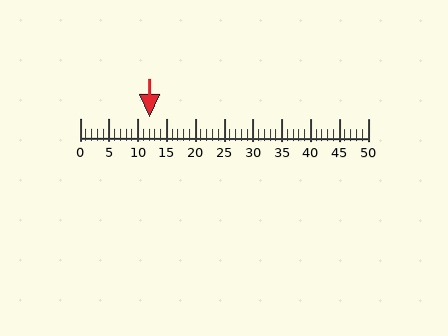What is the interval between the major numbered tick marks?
The major tick marks are spaced 5 units apart.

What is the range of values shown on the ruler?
The ruler shows values from 0 to 50.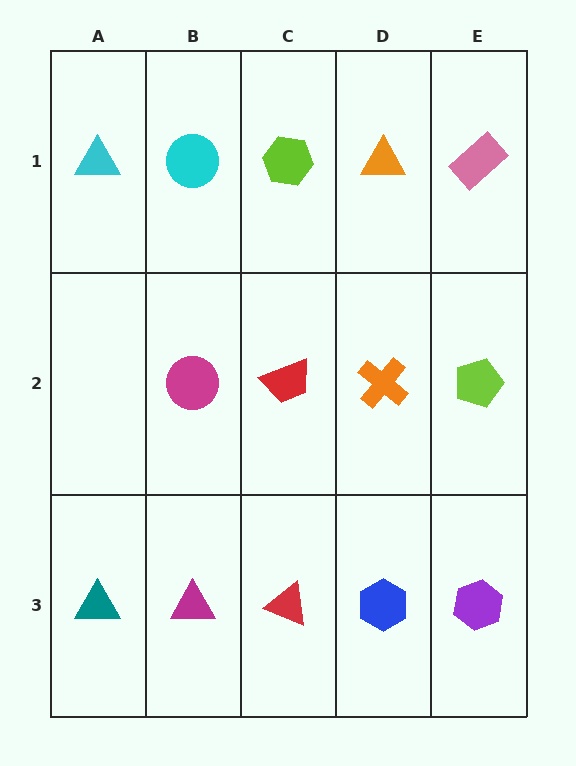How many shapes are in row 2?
4 shapes.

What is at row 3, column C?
A red triangle.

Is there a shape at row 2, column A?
No, that cell is empty.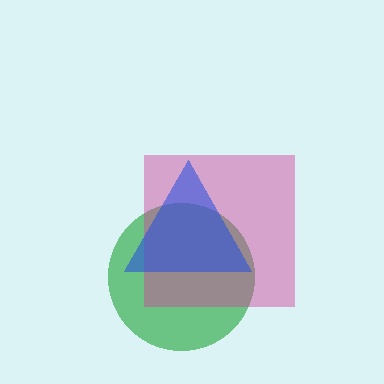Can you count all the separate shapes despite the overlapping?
Yes, there are 3 separate shapes.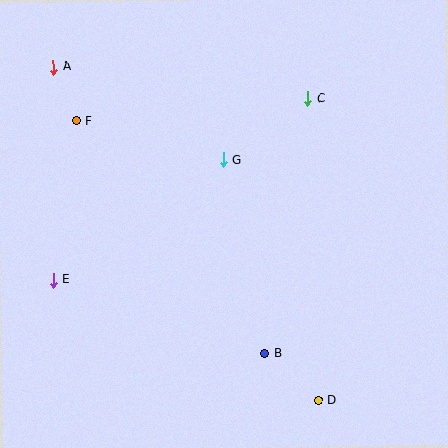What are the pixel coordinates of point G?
Point G is at (223, 160).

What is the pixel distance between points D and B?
The distance between D and B is 71 pixels.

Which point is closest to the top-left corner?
Point A is closest to the top-left corner.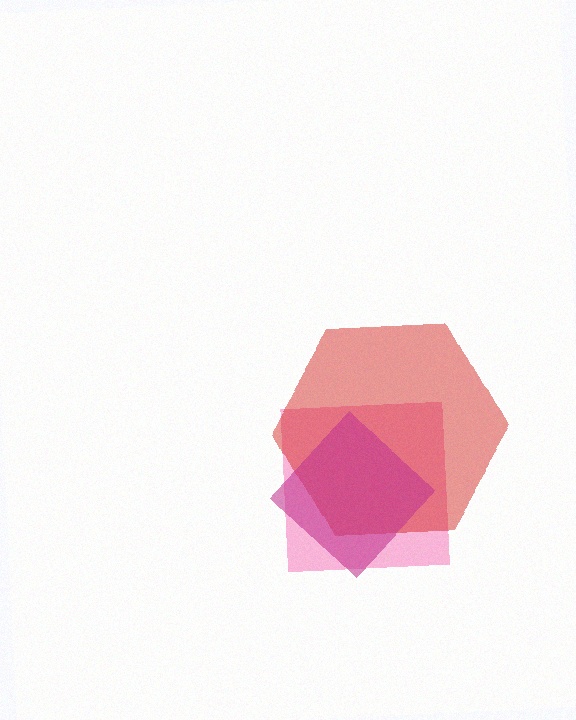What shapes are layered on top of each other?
The layered shapes are: a pink square, a red hexagon, a magenta diamond.